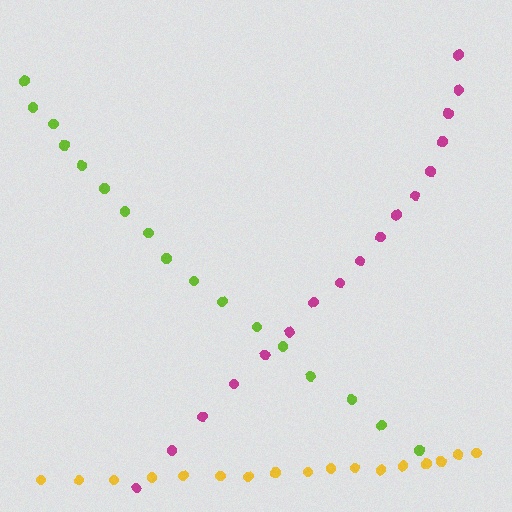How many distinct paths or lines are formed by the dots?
There are 3 distinct paths.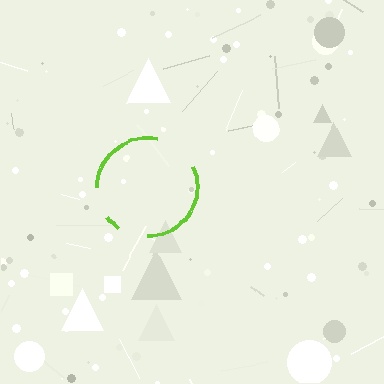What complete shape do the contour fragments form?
The contour fragments form a circle.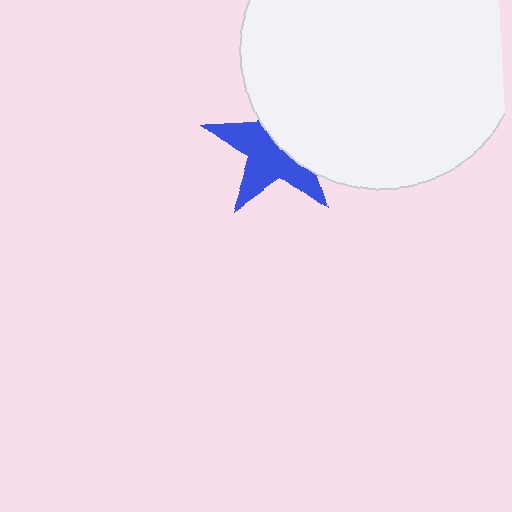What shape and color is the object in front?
The object in front is a white circle.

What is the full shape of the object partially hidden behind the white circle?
The partially hidden object is a blue star.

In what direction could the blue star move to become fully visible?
The blue star could move left. That would shift it out from behind the white circle entirely.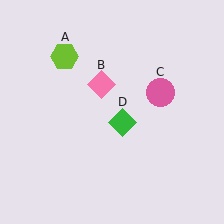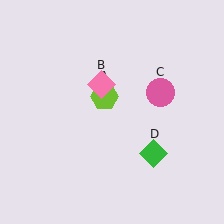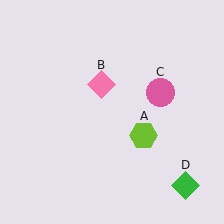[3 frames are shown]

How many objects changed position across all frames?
2 objects changed position: lime hexagon (object A), green diamond (object D).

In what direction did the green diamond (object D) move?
The green diamond (object D) moved down and to the right.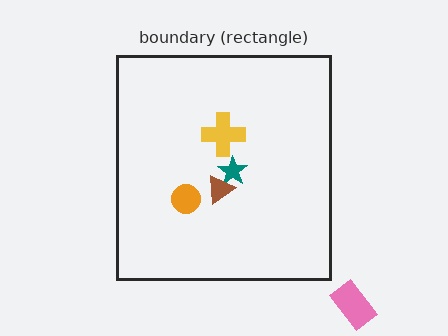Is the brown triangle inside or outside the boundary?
Inside.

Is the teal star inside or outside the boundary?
Inside.